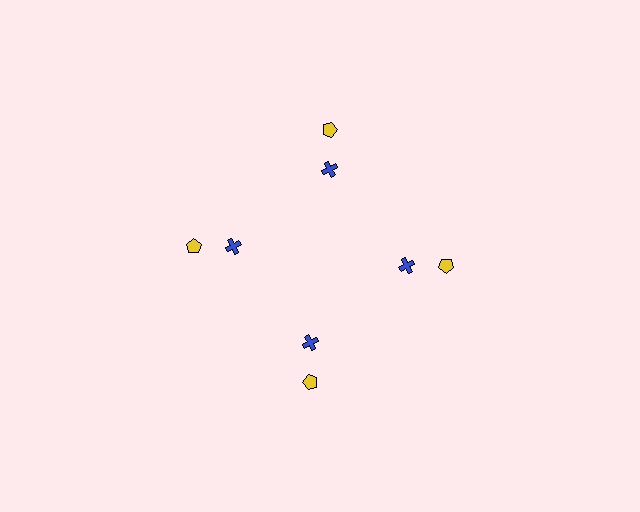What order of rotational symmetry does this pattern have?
This pattern has 4-fold rotational symmetry.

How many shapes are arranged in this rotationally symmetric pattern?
There are 8 shapes, arranged in 4 groups of 2.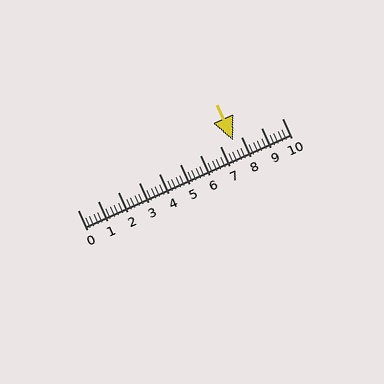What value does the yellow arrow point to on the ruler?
The yellow arrow points to approximately 7.6.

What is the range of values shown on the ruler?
The ruler shows values from 0 to 10.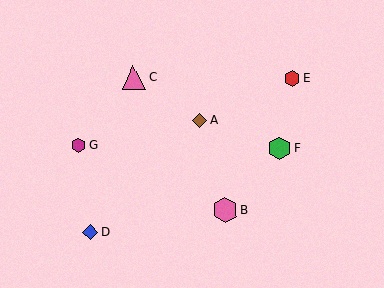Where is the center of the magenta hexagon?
The center of the magenta hexagon is at (79, 145).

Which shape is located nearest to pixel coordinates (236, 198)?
The pink hexagon (labeled B) at (225, 210) is nearest to that location.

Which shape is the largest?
The pink hexagon (labeled B) is the largest.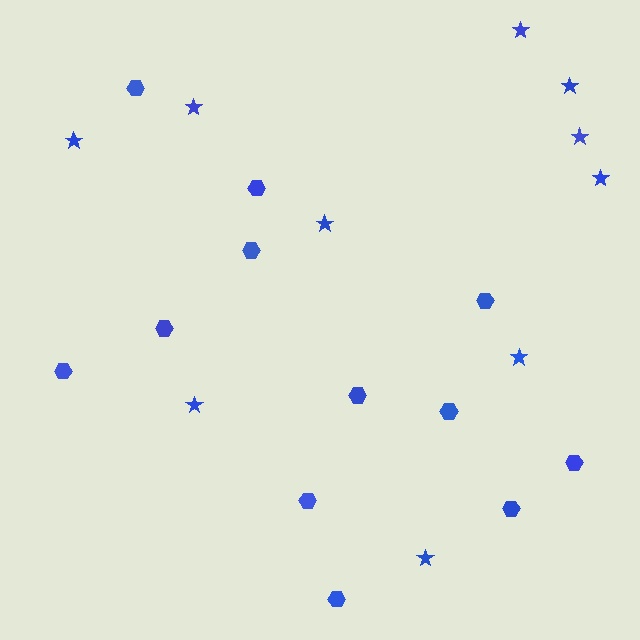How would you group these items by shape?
There are 2 groups: one group of hexagons (12) and one group of stars (10).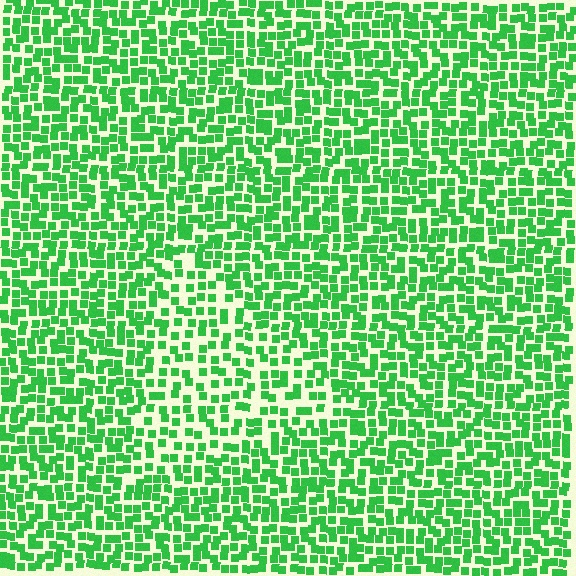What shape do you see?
I see a triangle.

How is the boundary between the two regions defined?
The boundary is defined by a change in element density (approximately 1.6x ratio). All elements are the same color, size, and shape.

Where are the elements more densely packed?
The elements are more densely packed outside the triangle boundary.